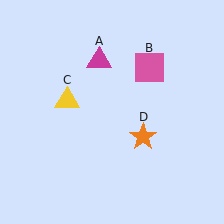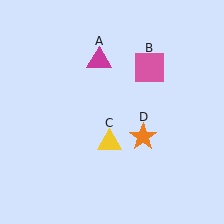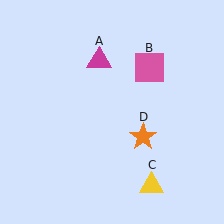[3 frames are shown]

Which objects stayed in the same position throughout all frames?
Magenta triangle (object A) and pink square (object B) and orange star (object D) remained stationary.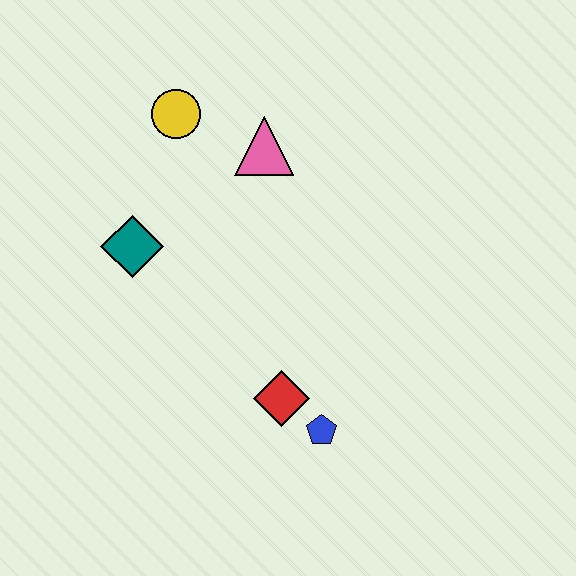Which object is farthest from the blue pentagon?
The yellow circle is farthest from the blue pentagon.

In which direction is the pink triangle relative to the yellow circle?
The pink triangle is to the right of the yellow circle.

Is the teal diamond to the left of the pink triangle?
Yes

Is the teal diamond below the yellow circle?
Yes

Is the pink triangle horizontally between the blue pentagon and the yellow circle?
Yes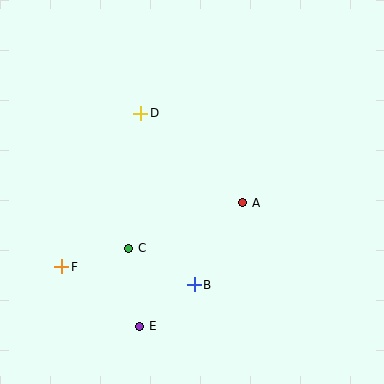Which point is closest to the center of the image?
Point A at (243, 203) is closest to the center.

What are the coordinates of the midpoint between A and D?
The midpoint between A and D is at (192, 158).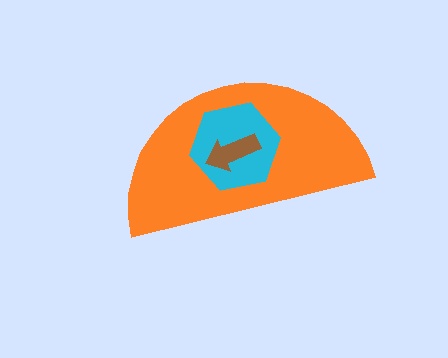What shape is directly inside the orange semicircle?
The cyan hexagon.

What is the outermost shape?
The orange semicircle.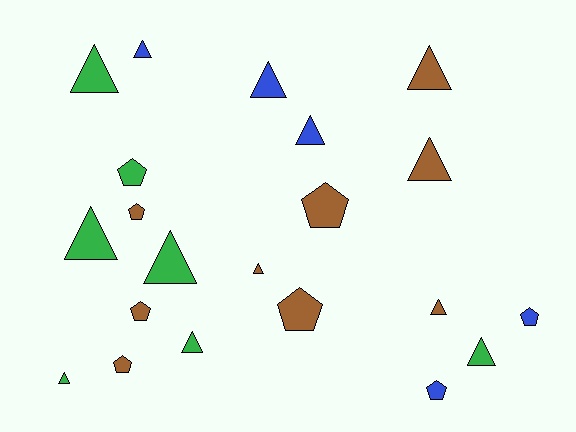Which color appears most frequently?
Brown, with 9 objects.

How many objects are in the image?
There are 21 objects.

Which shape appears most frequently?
Triangle, with 13 objects.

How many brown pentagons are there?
There are 5 brown pentagons.